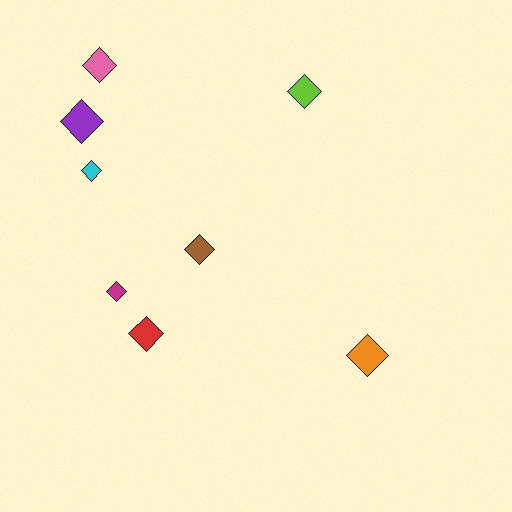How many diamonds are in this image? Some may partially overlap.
There are 8 diamonds.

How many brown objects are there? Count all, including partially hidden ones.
There is 1 brown object.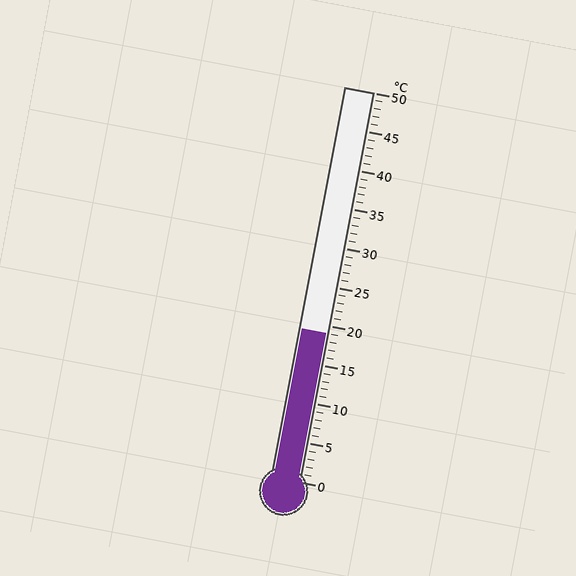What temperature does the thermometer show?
The thermometer shows approximately 19°C.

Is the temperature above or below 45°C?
The temperature is below 45°C.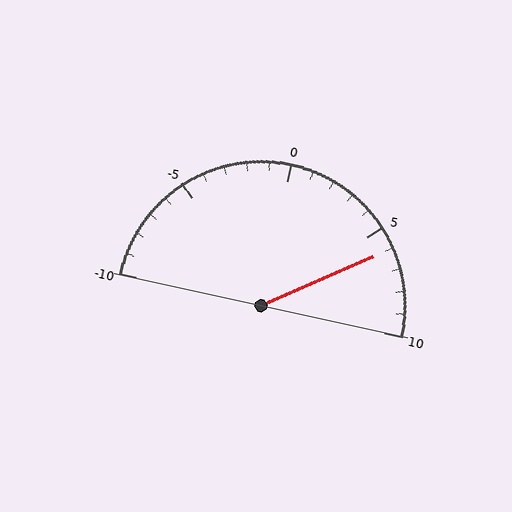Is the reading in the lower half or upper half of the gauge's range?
The reading is in the upper half of the range (-10 to 10).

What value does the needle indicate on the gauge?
The needle indicates approximately 6.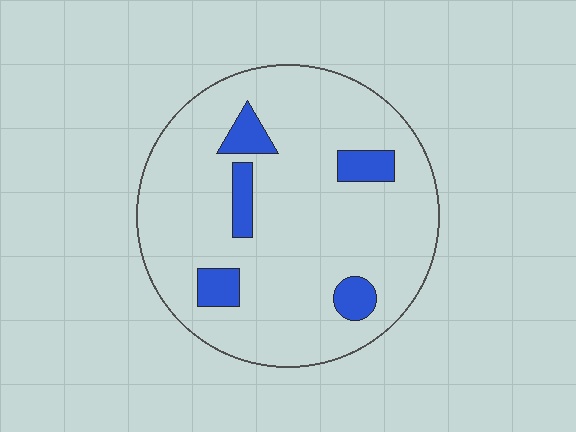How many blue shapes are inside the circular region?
5.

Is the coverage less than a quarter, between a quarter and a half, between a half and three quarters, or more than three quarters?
Less than a quarter.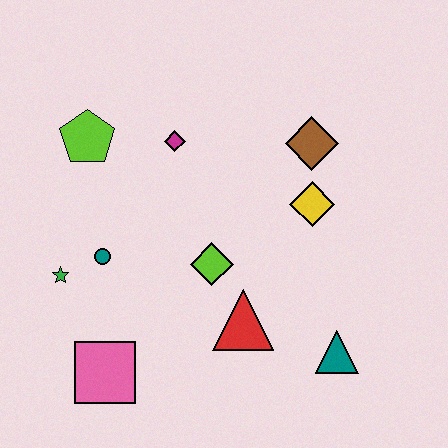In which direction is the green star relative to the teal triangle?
The green star is to the left of the teal triangle.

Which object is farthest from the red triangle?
The lime pentagon is farthest from the red triangle.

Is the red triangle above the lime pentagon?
No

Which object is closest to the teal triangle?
The red triangle is closest to the teal triangle.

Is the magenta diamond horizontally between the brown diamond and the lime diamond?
No